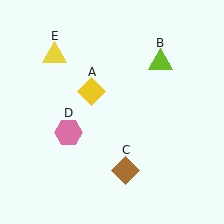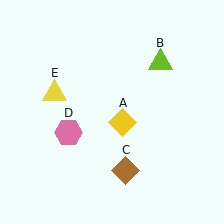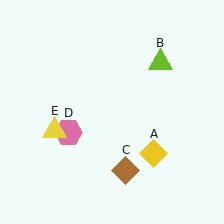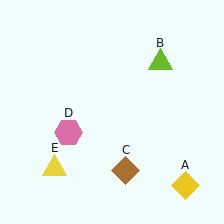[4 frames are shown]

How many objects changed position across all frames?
2 objects changed position: yellow diamond (object A), yellow triangle (object E).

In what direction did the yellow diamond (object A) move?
The yellow diamond (object A) moved down and to the right.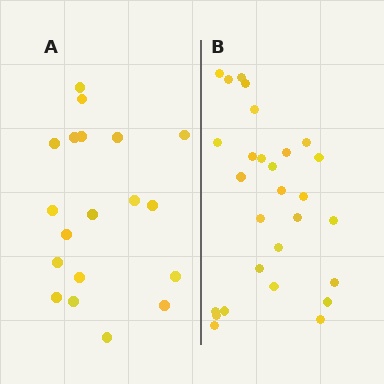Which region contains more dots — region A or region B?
Region B (the right region) has more dots.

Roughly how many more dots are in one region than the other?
Region B has roughly 8 or so more dots than region A.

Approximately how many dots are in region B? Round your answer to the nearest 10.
About 30 dots. (The exact count is 28, which rounds to 30.)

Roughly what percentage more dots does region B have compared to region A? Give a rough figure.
About 45% more.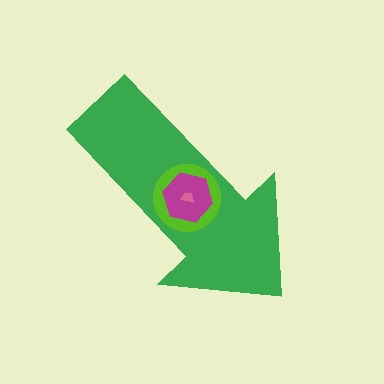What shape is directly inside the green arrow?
The lime circle.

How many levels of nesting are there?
4.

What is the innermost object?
The pink trapezoid.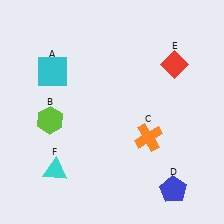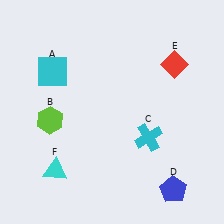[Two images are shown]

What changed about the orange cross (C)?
In Image 1, C is orange. In Image 2, it changed to cyan.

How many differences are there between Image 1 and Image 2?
There is 1 difference between the two images.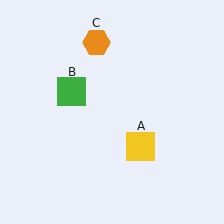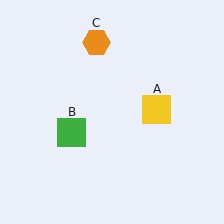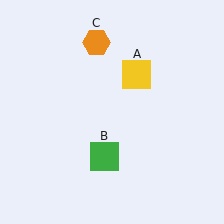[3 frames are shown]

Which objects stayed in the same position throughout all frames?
Orange hexagon (object C) remained stationary.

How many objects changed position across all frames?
2 objects changed position: yellow square (object A), green square (object B).